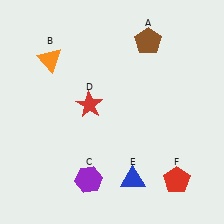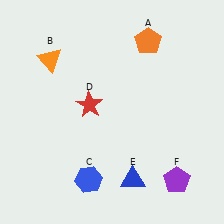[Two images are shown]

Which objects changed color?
A changed from brown to orange. C changed from purple to blue. F changed from red to purple.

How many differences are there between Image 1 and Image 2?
There are 3 differences between the two images.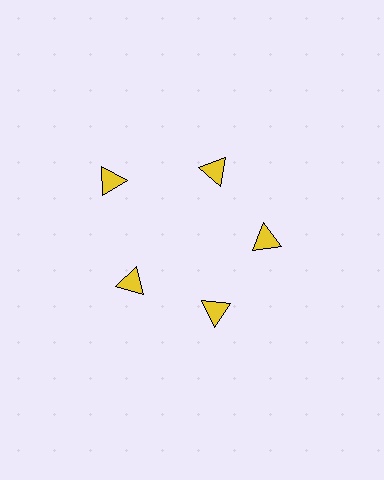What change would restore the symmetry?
The symmetry would be restored by moving it inward, back onto the ring so that all 5 triangles sit at equal angles and equal distance from the center.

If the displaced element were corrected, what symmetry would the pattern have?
It would have 5-fold rotational symmetry — the pattern would map onto itself every 72 degrees.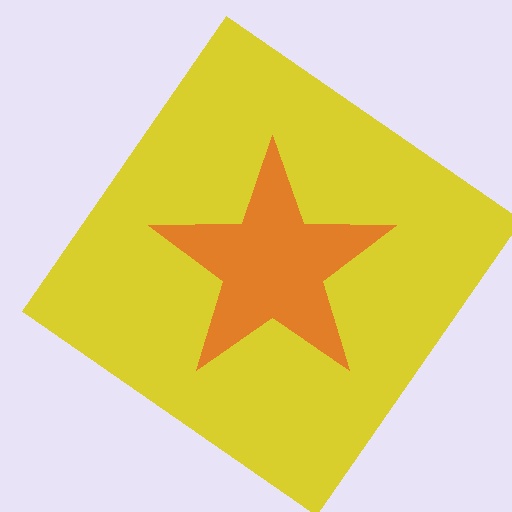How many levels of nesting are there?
2.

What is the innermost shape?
The orange star.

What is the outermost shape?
The yellow diamond.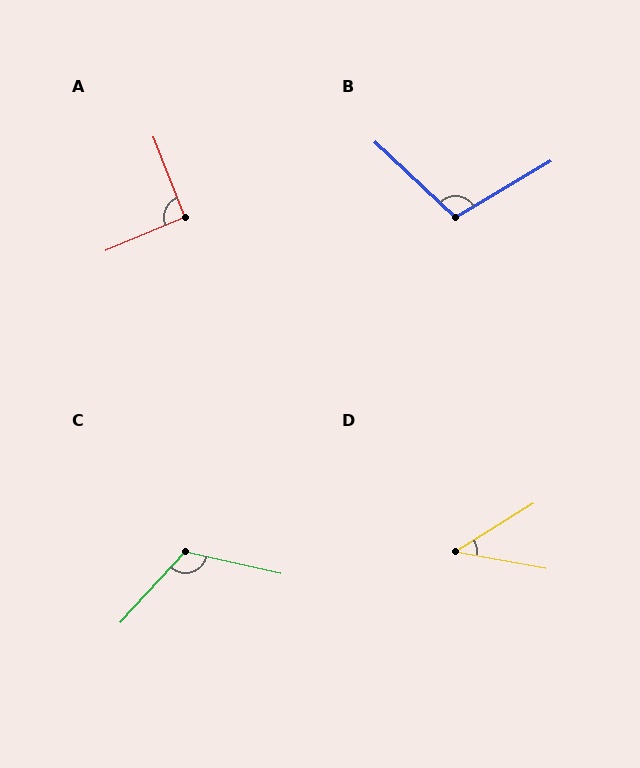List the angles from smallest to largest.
D (42°), A (92°), B (106°), C (120°).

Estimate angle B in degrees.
Approximately 106 degrees.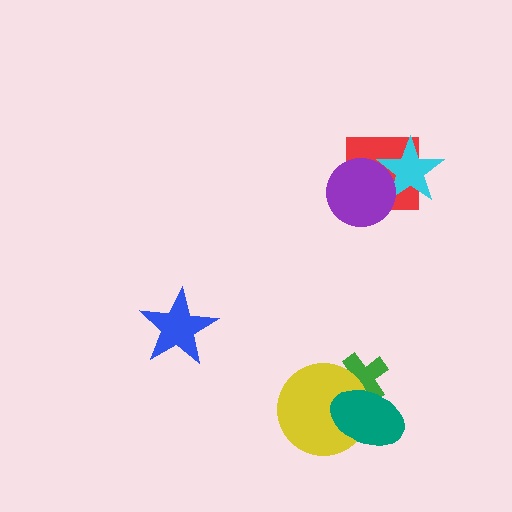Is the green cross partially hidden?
Yes, it is partially covered by another shape.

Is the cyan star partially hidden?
Yes, it is partially covered by another shape.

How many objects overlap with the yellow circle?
2 objects overlap with the yellow circle.